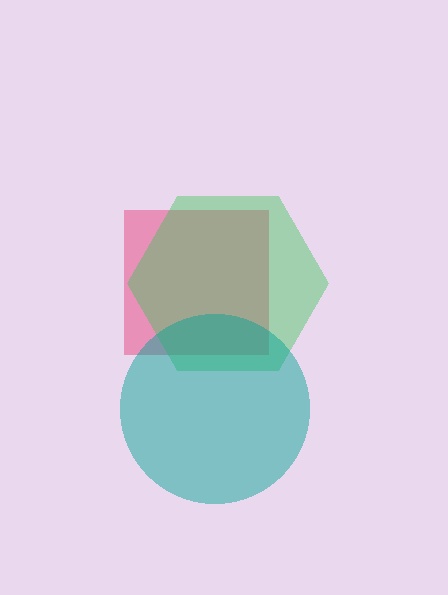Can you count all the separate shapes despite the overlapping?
Yes, there are 3 separate shapes.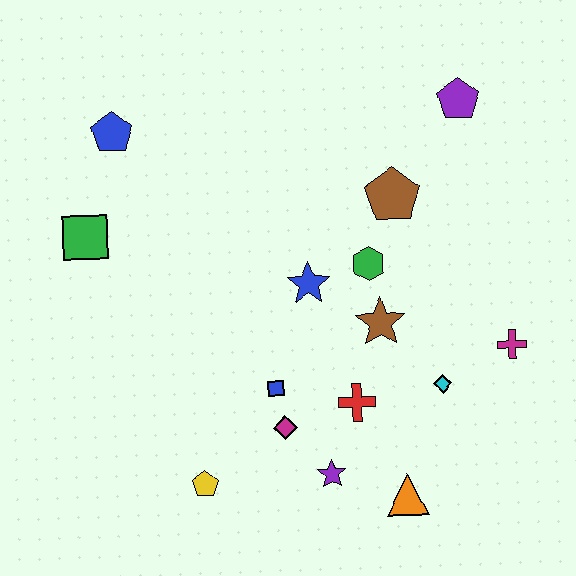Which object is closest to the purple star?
The magenta diamond is closest to the purple star.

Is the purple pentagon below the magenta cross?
No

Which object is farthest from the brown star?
The blue pentagon is farthest from the brown star.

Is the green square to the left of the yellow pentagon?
Yes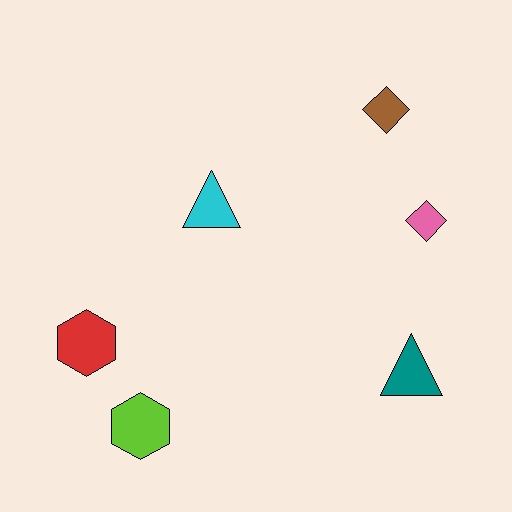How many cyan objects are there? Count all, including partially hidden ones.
There is 1 cyan object.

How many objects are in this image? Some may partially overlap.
There are 6 objects.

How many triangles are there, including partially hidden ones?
There are 2 triangles.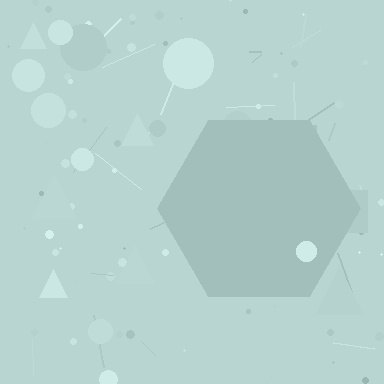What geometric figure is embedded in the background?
A hexagon is embedded in the background.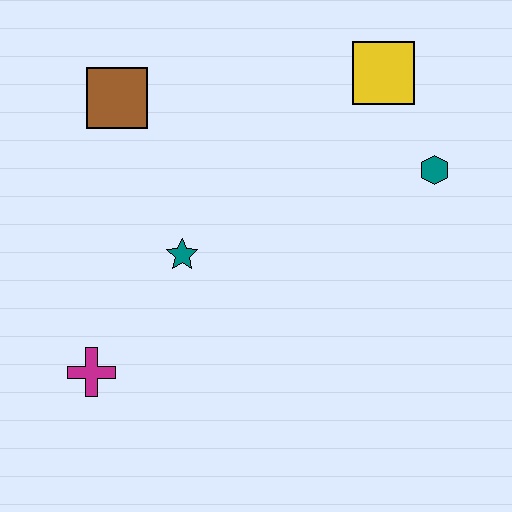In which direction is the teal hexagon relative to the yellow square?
The teal hexagon is below the yellow square.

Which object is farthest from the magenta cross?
The yellow square is farthest from the magenta cross.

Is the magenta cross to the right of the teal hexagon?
No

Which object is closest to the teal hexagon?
The yellow square is closest to the teal hexagon.